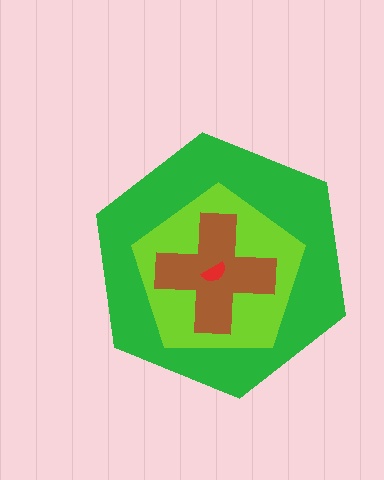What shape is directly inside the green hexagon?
The lime pentagon.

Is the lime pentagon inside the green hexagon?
Yes.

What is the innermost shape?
The red semicircle.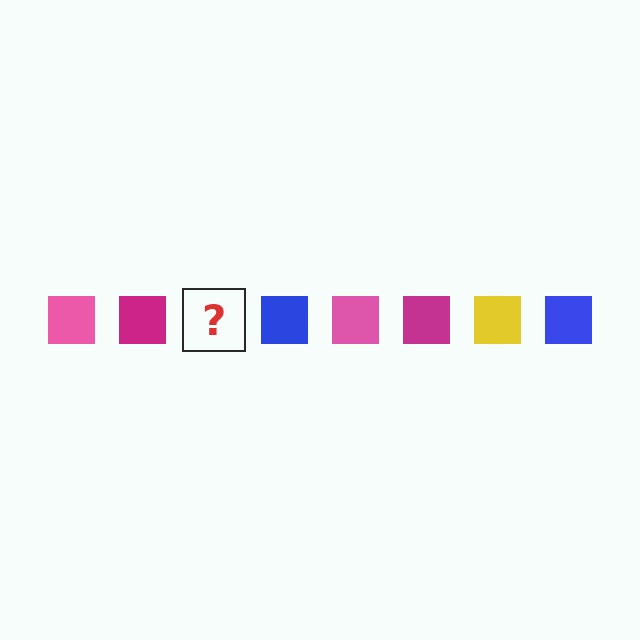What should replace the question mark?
The question mark should be replaced with a yellow square.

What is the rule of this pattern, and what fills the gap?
The rule is that the pattern cycles through pink, magenta, yellow, blue squares. The gap should be filled with a yellow square.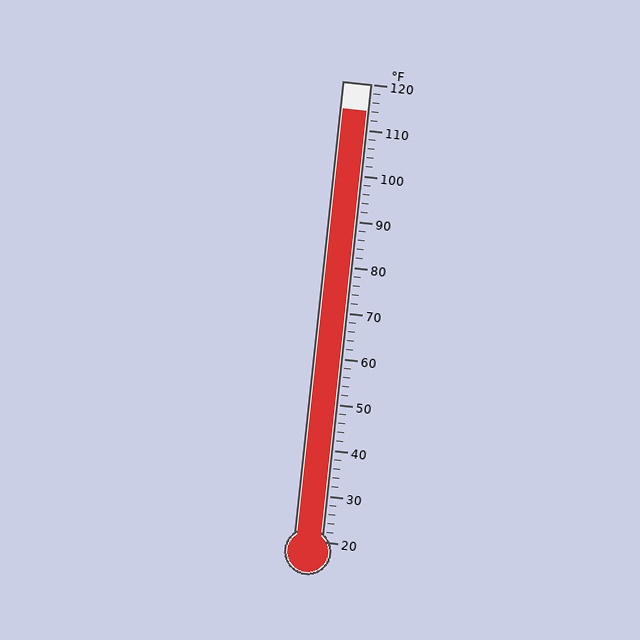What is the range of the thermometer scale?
The thermometer scale ranges from 20°F to 120°F.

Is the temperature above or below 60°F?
The temperature is above 60°F.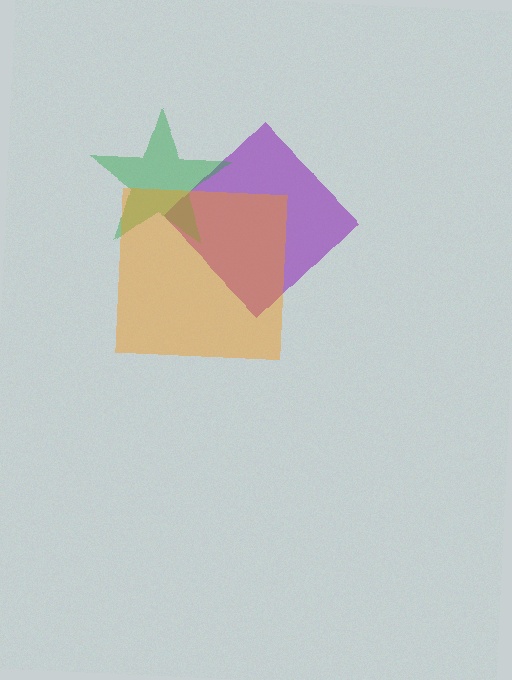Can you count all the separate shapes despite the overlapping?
Yes, there are 3 separate shapes.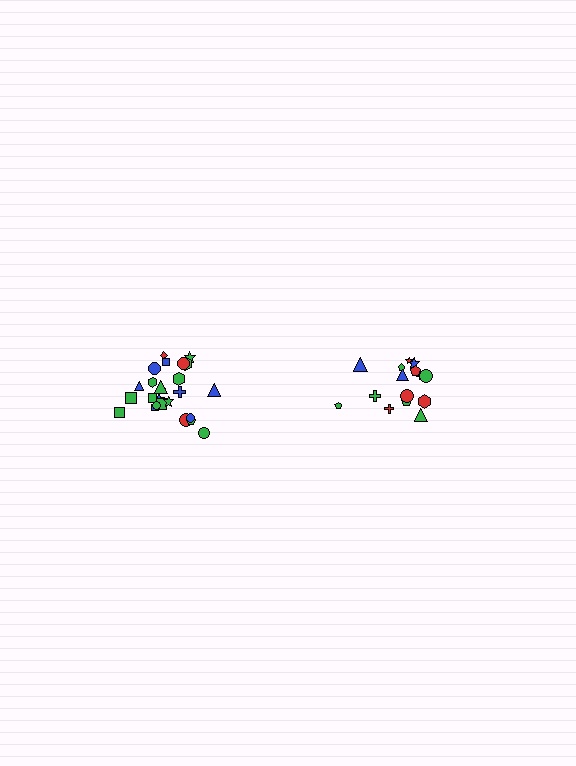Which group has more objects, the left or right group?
The left group.